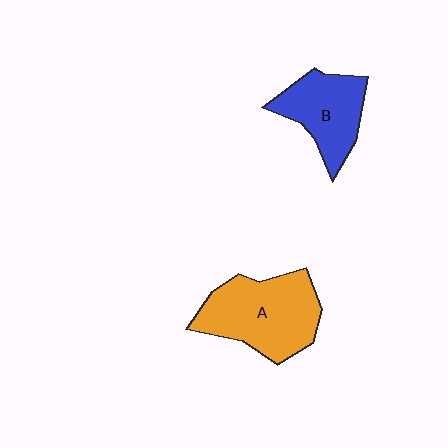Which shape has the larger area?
Shape A (orange).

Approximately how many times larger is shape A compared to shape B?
Approximately 1.4 times.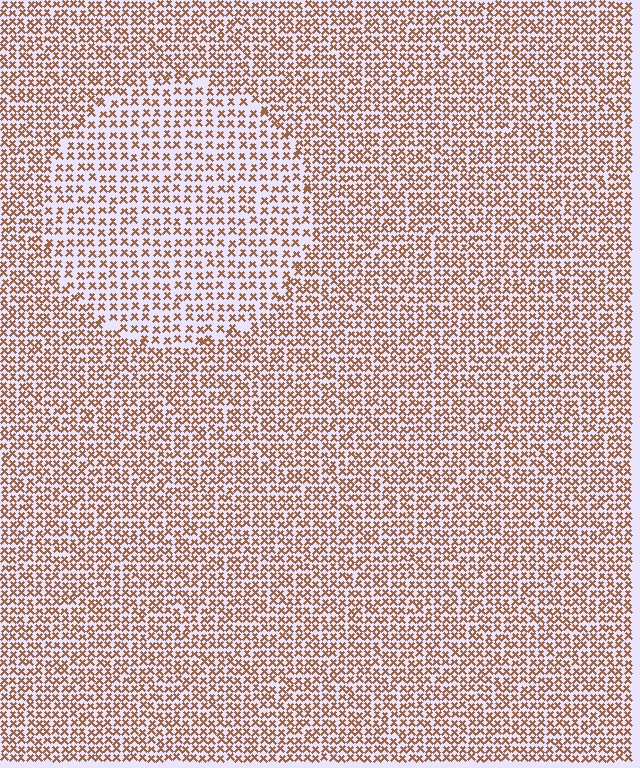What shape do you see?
I see a circle.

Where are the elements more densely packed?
The elements are more densely packed outside the circle boundary.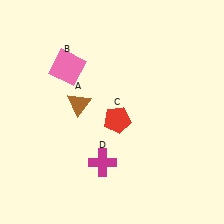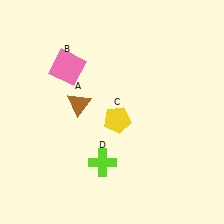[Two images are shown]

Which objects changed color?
C changed from red to yellow. D changed from magenta to lime.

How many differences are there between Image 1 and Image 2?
There are 2 differences between the two images.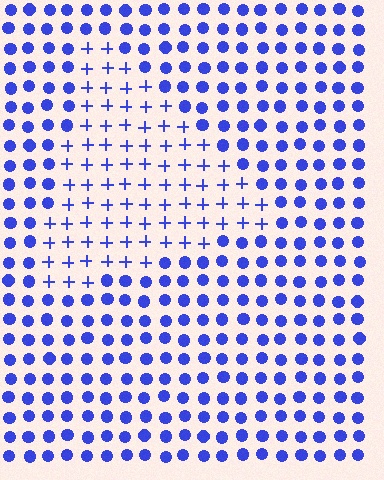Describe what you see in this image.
The image is filled with small blue elements arranged in a uniform grid. A triangle-shaped region contains plus signs, while the surrounding area contains circles. The boundary is defined purely by the change in element shape.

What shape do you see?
I see a triangle.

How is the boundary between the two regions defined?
The boundary is defined by a change in element shape: plus signs inside vs. circles outside. All elements share the same color and spacing.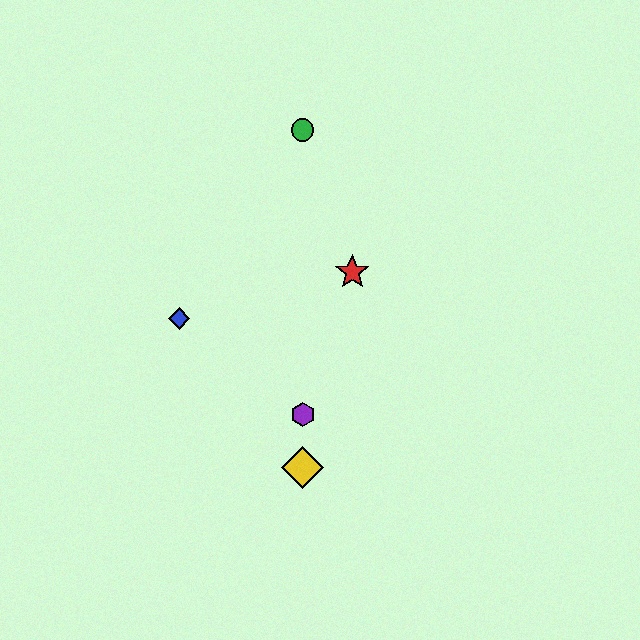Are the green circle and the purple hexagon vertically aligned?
Yes, both are at x≈303.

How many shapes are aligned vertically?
3 shapes (the green circle, the yellow diamond, the purple hexagon) are aligned vertically.